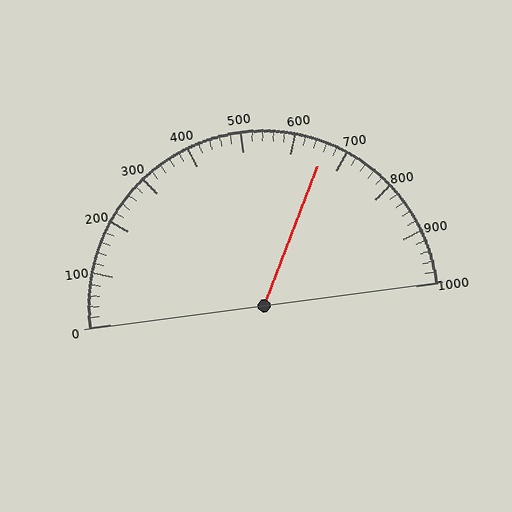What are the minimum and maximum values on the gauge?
The gauge ranges from 0 to 1000.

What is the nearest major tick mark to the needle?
The nearest major tick mark is 700.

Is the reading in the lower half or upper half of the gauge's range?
The reading is in the upper half of the range (0 to 1000).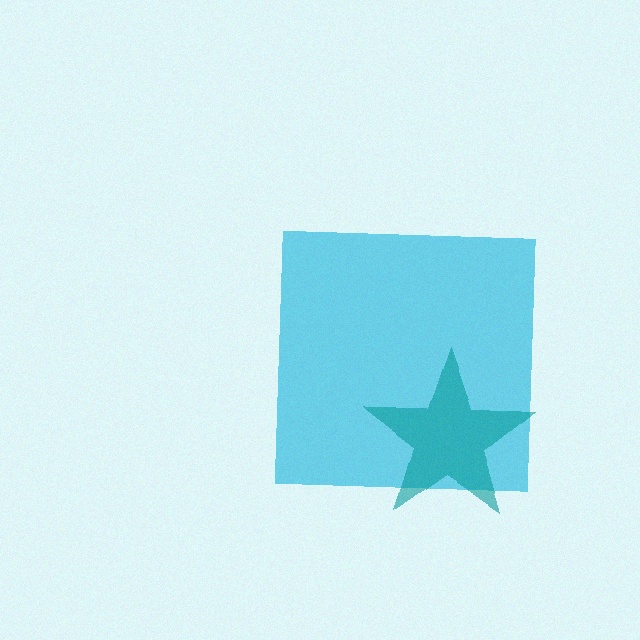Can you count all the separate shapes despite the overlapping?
Yes, there are 2 separate shapes.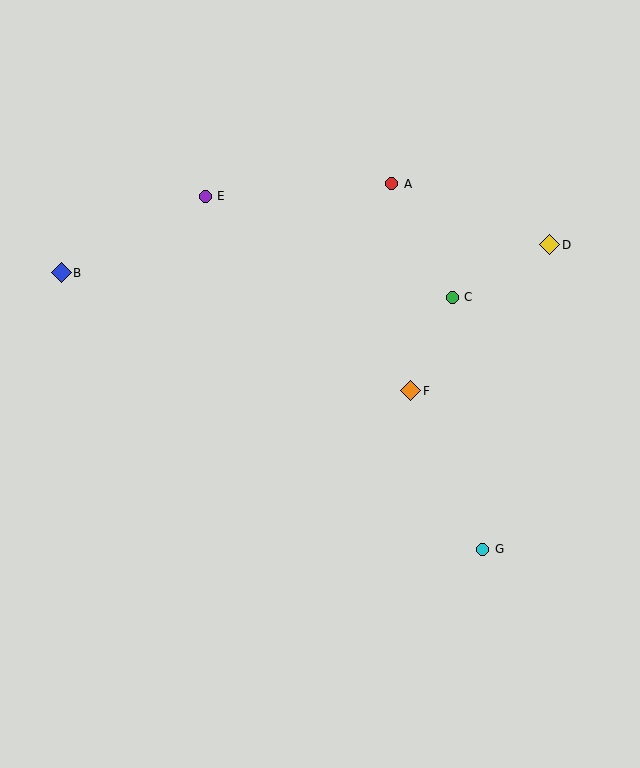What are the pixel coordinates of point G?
Point G is at (483, 549).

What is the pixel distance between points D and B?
The distance between D and B is 489 pixels.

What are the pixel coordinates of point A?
Point A is at (392, 184).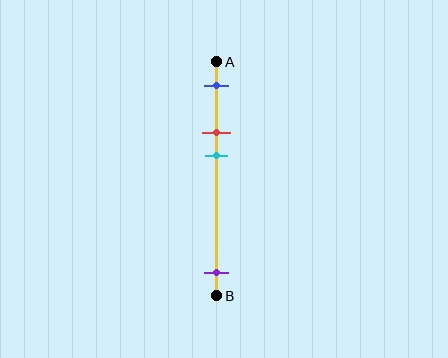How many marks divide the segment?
There are 4 marks dividing the segment.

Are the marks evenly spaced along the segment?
No, the marks are not evenly spaced.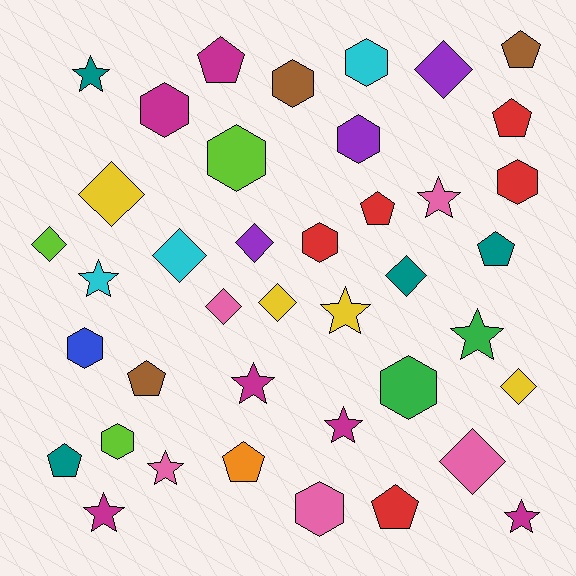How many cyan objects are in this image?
There are 3 cyan objects.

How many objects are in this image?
There are 40 objects.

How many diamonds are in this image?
There are 10 diamonds.